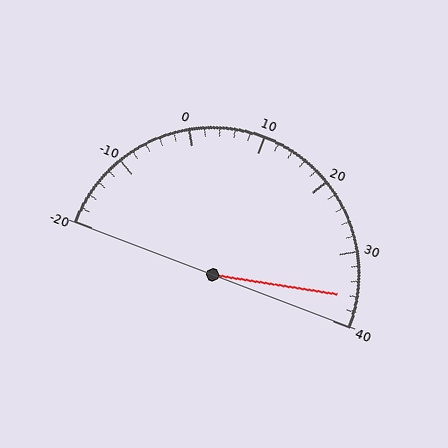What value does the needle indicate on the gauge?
The needle indicates approximately 36.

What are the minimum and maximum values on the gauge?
The gauge ranges from -20 to 40.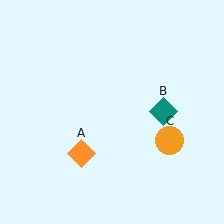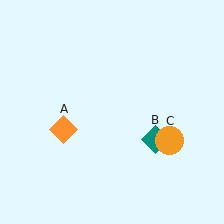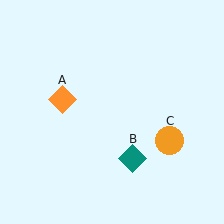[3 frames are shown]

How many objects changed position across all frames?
2 objects changed position: orange diamond (object A), teal diamond (object B).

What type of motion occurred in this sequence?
The orange diamond (object A), teal diamond (object B) rotated clockwise around the center of the scene.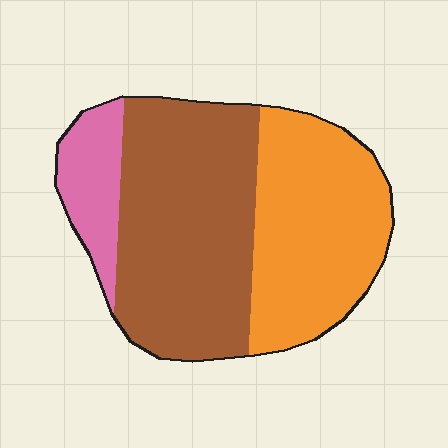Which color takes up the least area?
Pink, at roughly 15%.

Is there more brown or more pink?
Brown.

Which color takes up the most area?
Brown, at roughly 50%.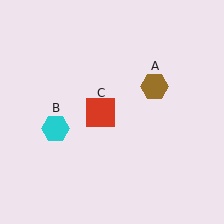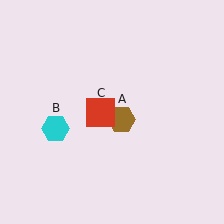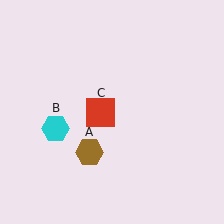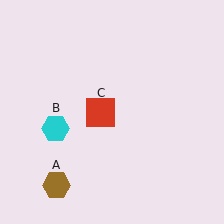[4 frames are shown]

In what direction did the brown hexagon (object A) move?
The brown hexagon (object A) moved down and to the left.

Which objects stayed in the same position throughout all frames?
Cyan hexagon (object B) and red square (object C) remained stationary.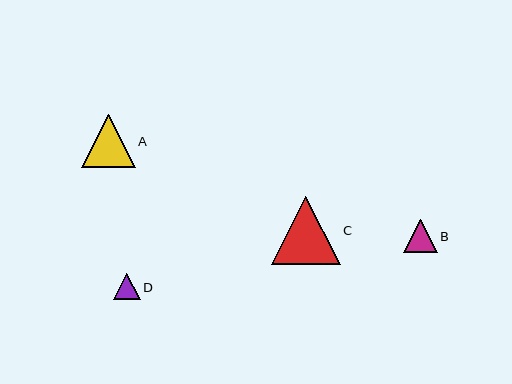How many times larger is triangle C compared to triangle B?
Triangle C is approximately 2.0 times the size of triangle B.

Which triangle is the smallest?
Triangle D is the smallest with a size of approximately 26 pixels.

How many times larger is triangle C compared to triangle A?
Triangle C is approximately 1.3 times the size of triangle A.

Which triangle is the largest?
Triangle C is the largest with a size of approximately 69 pixels.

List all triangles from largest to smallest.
From largest to smallest: C, A, B, D.